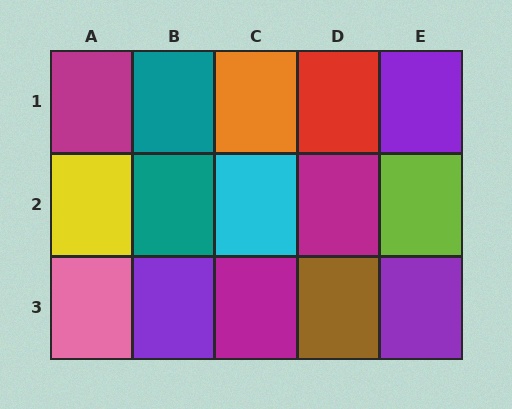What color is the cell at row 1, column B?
Teal.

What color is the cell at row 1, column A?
Magenta.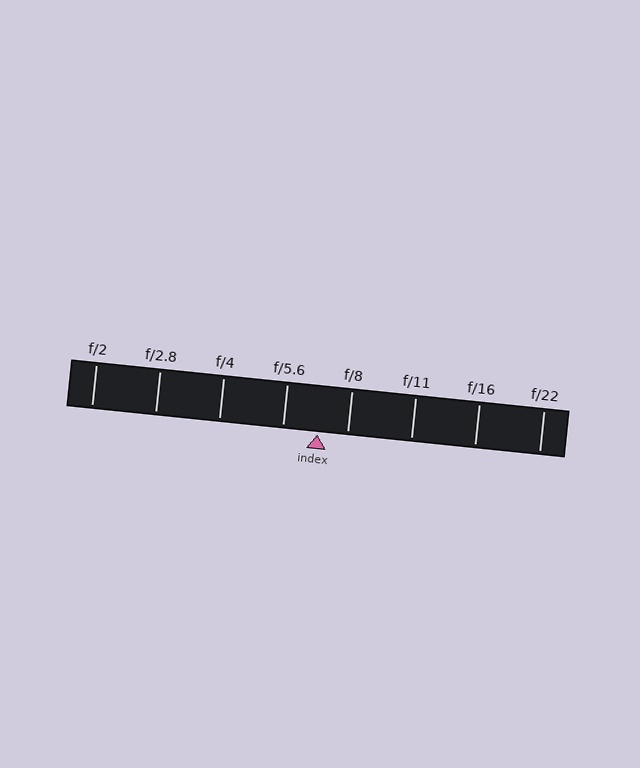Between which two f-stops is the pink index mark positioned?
The index mark is between f/5.6 and f/8.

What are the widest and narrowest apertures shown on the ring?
The widest aperture shown is f/2 and the narrowest is f/22.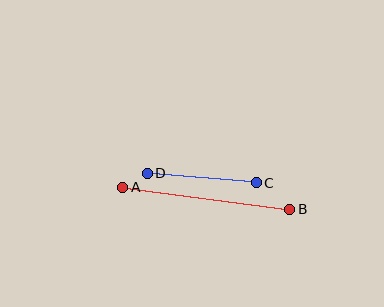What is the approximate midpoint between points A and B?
The midpoint is at approximately (206, 198) pixels.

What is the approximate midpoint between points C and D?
The midpoint is at approximately (202, 178) pixels.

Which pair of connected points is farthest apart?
Points A and B are farthest apart.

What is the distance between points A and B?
The distance is approximately 169 pixels.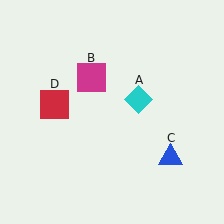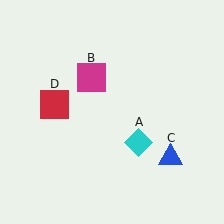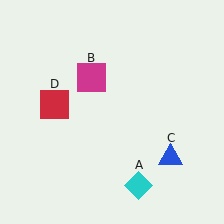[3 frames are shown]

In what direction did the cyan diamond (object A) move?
The cyan diamond (object A) moved down.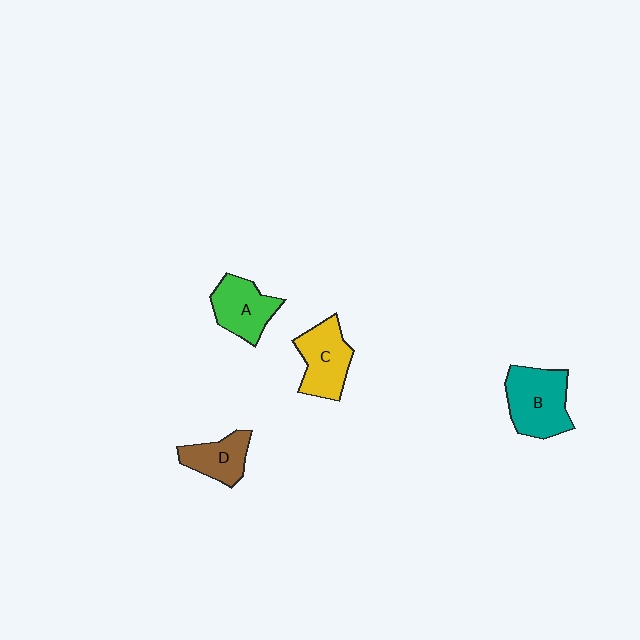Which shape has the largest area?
Shape B (teal).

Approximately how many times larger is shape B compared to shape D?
Approximately 1.6 times.